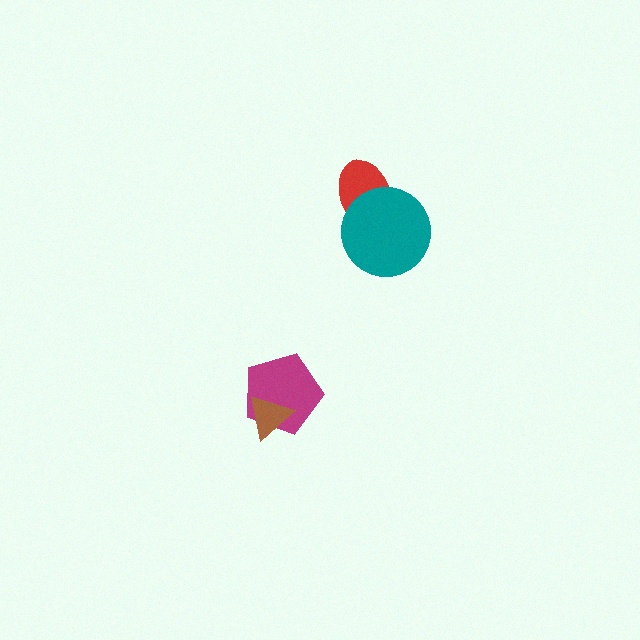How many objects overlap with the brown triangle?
1 object overlaps with the brown triangle.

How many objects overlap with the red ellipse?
1 object overlaps with the red ellipse.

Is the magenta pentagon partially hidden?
Yes, it is partially covered by another shape.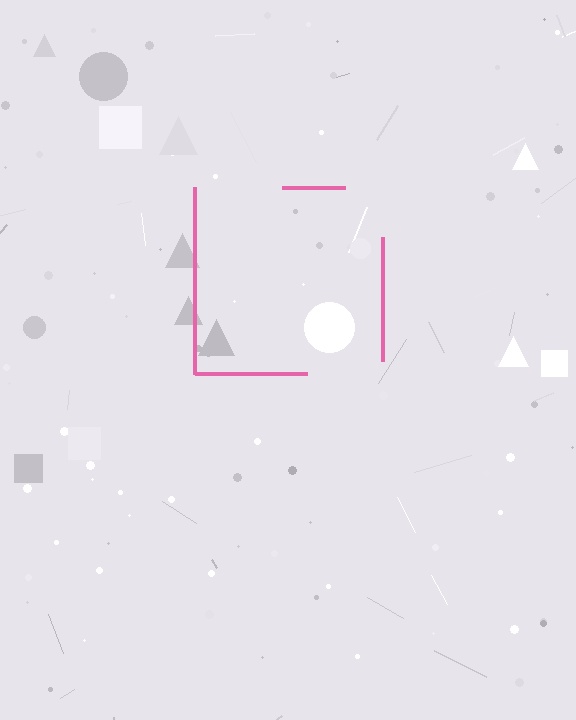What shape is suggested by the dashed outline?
The dashed outline suggests a square.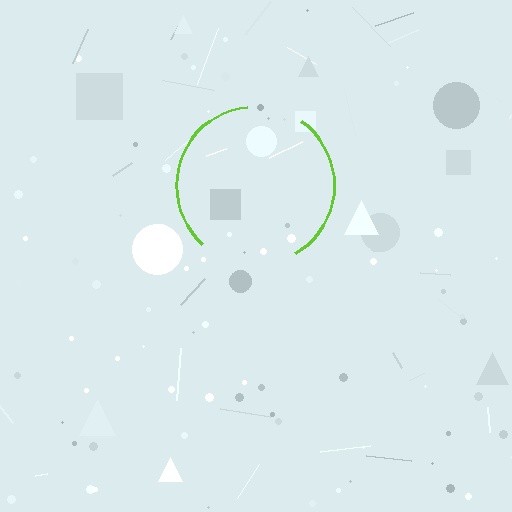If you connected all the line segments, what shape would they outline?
They would outline a circle.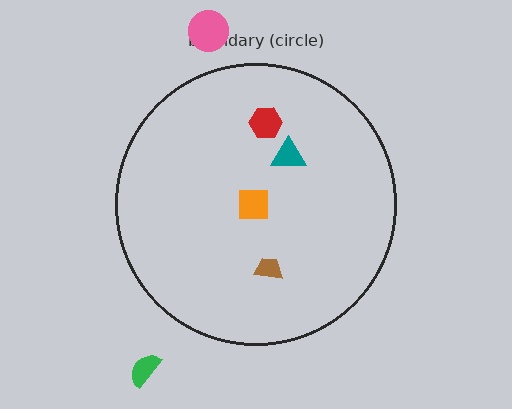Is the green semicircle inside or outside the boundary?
Outside.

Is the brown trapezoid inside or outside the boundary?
Inside.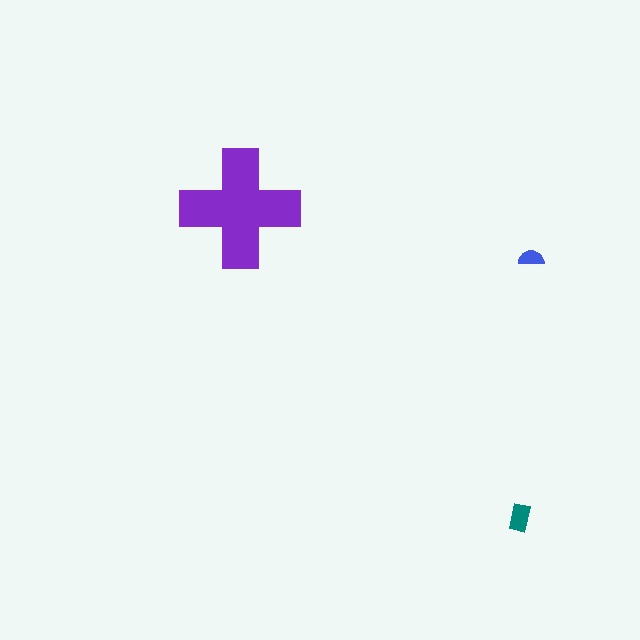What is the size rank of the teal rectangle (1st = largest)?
2nd.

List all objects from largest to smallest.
The purple cross, the teal rectangle, the blue semicircle.